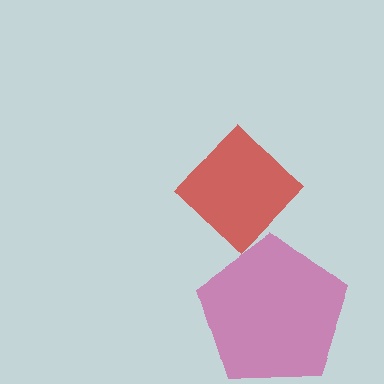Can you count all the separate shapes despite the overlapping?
Yes, there are 2 separate shapes.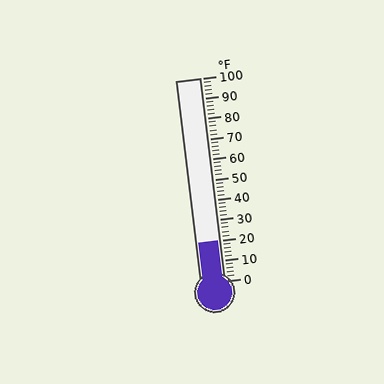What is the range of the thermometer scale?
The thermometer scale ranges from 0°F to 100°F.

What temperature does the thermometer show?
The thermometer shows approximately 20°F.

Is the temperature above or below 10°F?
The temperature is above 10°F.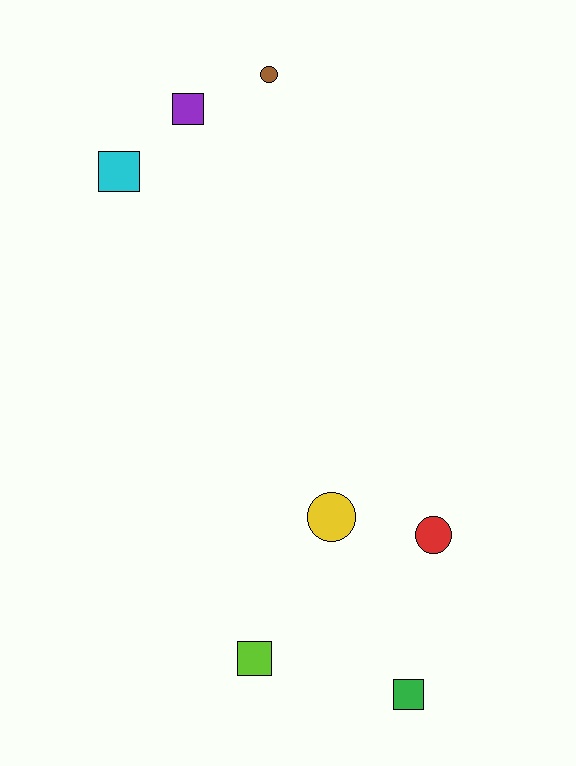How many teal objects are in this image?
There are no teal objects.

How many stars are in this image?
There are no stars.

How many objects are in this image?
There are 7 objects.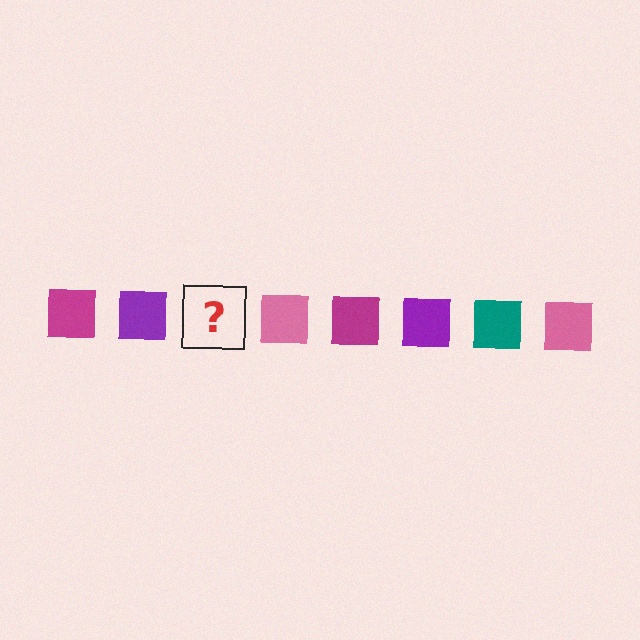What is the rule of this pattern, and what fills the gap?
The rule is that the pattern cycles through magenta, purple, teal, pink squares. The gap should be filled with a teal square.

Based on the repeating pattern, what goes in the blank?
The blank should be a teal square.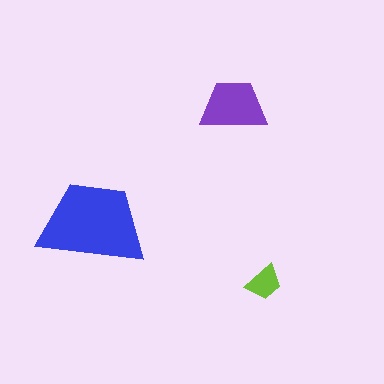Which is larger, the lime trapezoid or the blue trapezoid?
The blue one.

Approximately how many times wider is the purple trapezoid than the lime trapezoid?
About 2 times wider.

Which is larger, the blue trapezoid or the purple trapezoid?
The blue one.